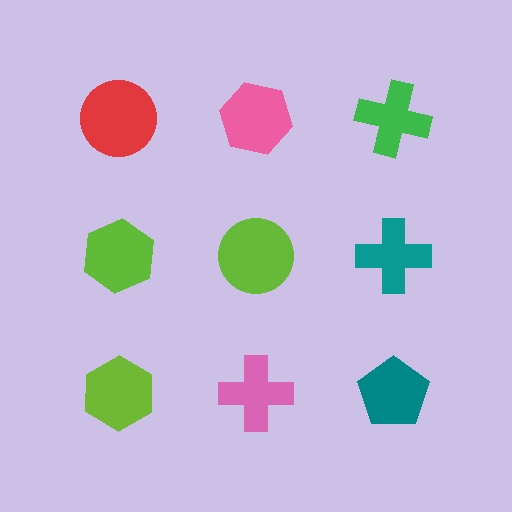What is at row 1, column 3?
A green cross.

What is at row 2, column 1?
A lime hexagon.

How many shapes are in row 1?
3 shapes.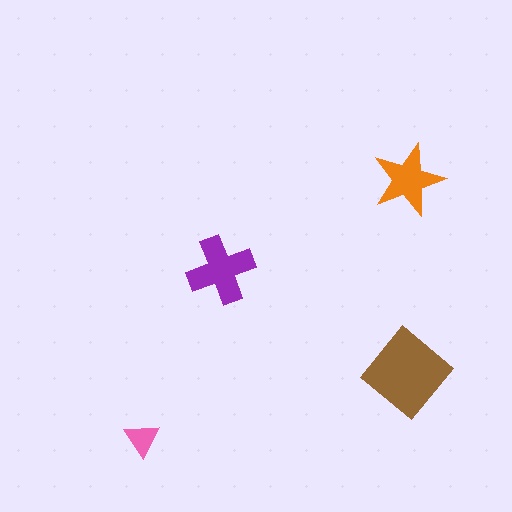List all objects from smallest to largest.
The pink triangle, the orange star, the purple cross, the brown diamond.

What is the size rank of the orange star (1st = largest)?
3rd.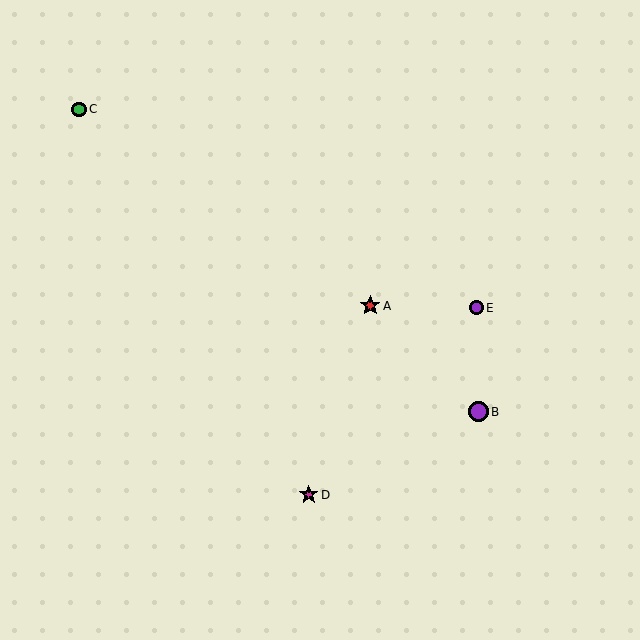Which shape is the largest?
The red star (labeled A) is the largest.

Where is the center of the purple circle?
The center of the purple circle is at (476, 308).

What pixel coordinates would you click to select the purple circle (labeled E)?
Click at (476, 308) to select the purple circle E.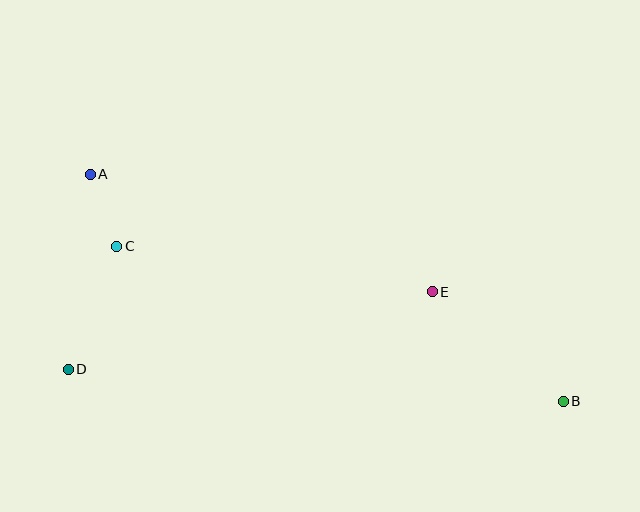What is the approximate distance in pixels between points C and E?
The distance between C and E is approximately 319 pixels.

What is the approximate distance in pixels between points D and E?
The distance between D and E is approximately 372 pixels.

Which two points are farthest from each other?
Points A and B are farthest from each other.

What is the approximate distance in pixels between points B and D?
The distance between B and D is approximately 496 pixels.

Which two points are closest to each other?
Points A and C are closest to each other.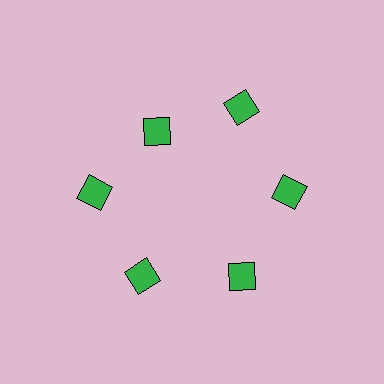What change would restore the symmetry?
The symmetry would be restored by moving it outward, back onto the ring so that all 6 diamonds sit at equal angles and equal distance from the center.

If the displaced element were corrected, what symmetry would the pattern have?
It would have 6-fold rotational symmetry — the pattern would map onto itself every 60 degrees.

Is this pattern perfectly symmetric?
No. The 6 green diamonds are arranged in a ring, but one element near the 11 o'clock position is pulled inward toward the center, breaking the 6-fold rotational symmetry.